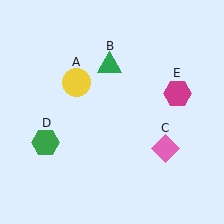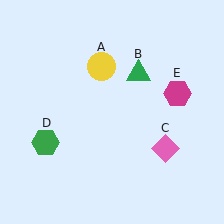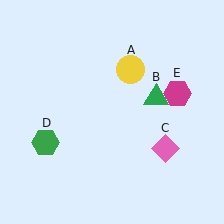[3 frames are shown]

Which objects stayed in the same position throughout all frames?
Pink diamond (object C) and green hexagon (object D) and magenta hexagon (object E) remained stationary.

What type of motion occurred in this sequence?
The yellow circle (object A), green triangle (object B) rotated clockwise around the center of the scene.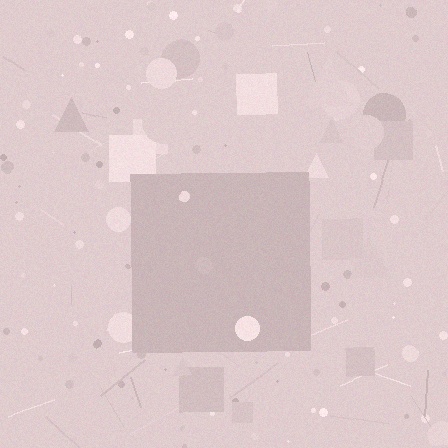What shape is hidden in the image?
A square is hidden in the image.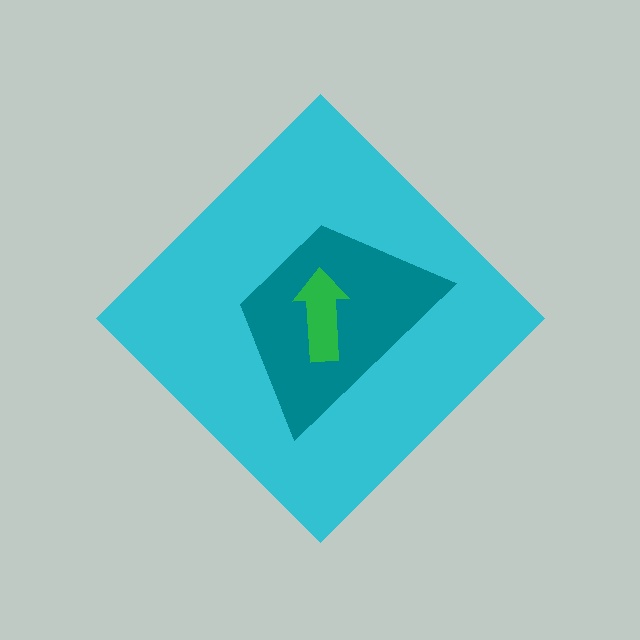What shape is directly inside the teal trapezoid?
The green arrow.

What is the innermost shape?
The green arrow.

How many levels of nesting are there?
3.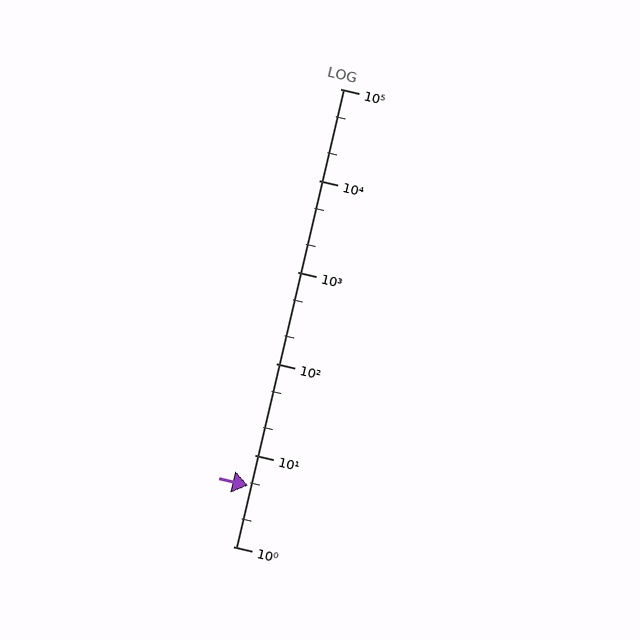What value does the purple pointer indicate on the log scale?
The pointer indicates approximately 4.6.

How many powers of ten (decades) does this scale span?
The scale spans 5 decades, from 1 to 100000.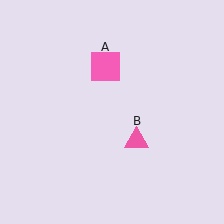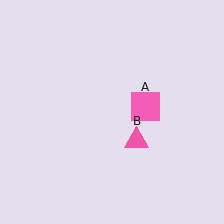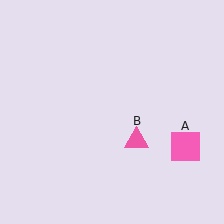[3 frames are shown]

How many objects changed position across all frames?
1 object changed position: pink square (object A).